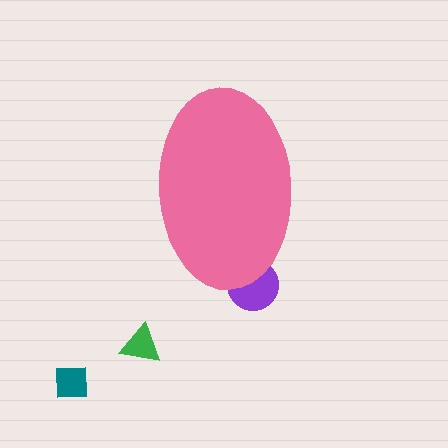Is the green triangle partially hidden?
No, the green triangle is fully visible.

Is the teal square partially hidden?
No, the teal square is fully visible.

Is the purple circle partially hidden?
Yes, the purple circle is partially hidden behind the pink ellipse.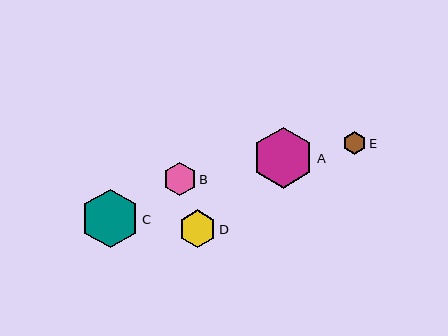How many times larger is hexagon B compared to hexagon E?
Hexagon B is approximately 1.4 times the size of hexagon E.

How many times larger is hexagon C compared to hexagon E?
Hexagon C is approximately 2.6 times the size of hexagon E.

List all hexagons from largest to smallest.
From largest to smallest: A, C, D, B, E.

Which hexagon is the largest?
Hexagon A is the largest with a size of approximately 61 pixels.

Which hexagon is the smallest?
Hexagon E is the smallest with a size of approximately 22 pixels.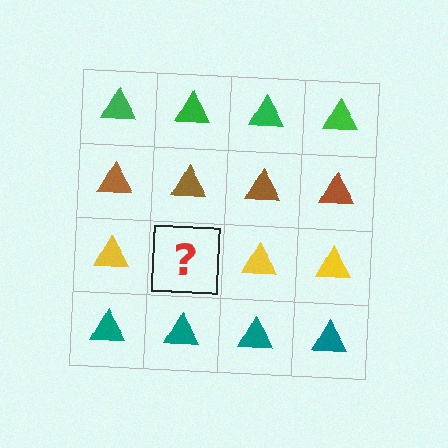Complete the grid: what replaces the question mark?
The question mark should be replaced with a yellow triangle.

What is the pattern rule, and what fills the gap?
The rule is that each row has a consistent color. The gap should be filled with a yellow triangle.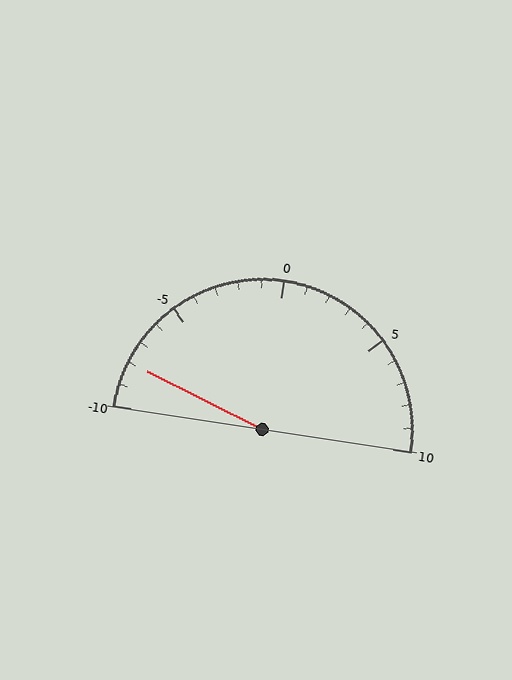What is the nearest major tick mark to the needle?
The nearest major tick mark is -10.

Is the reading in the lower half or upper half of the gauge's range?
The reading is in the lower half of the range (-10 to 10).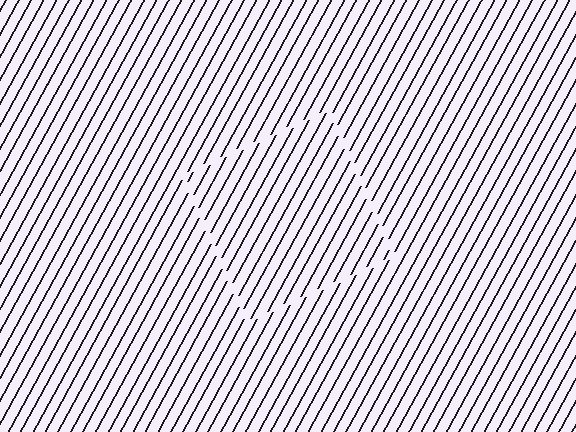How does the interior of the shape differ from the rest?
The interior of the shape contains the same grating, shifted by half a period — the contour is defined by the phase discontinuity where line-ends from the inner and outer gratings abut.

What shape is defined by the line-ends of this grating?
An illusory square. The interior of the shape contains the same grating, shifted by half a period — the contour is defined by the phase discontinuity where line-ends from the inner and outer gratings abut.